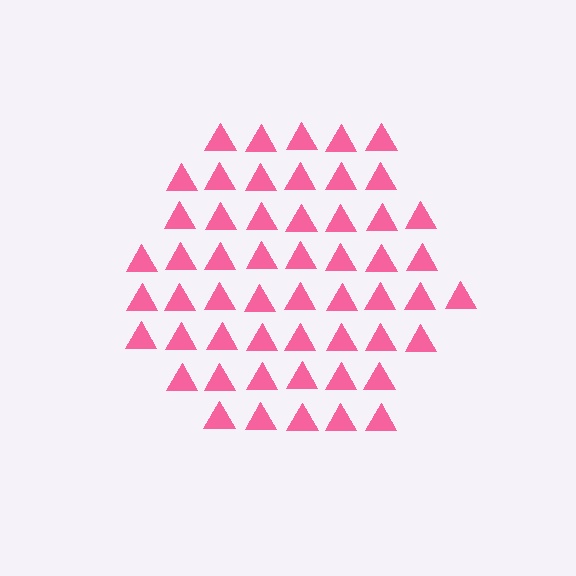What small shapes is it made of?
It is made of small triangles.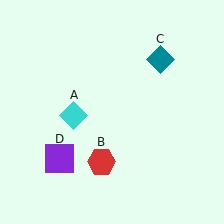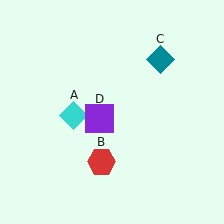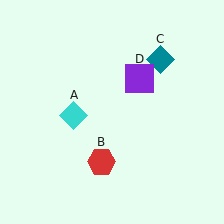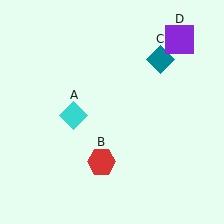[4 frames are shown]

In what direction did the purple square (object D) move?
The purple square (object D) moved up and to the right.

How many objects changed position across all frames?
1 object changed position: purple square (object D).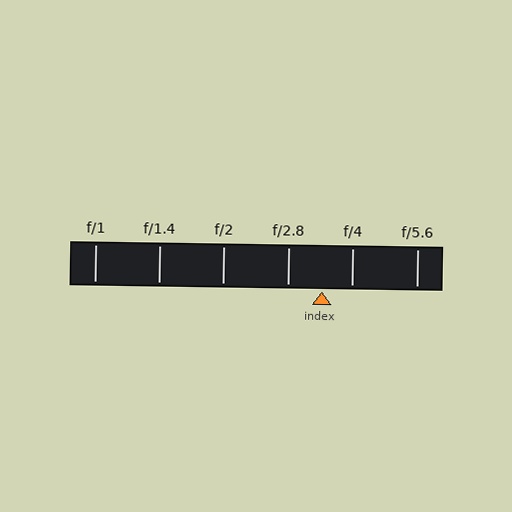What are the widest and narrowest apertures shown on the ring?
The widest aperture shown is f/1 and the narrowest is f/5.6.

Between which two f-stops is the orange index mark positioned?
The index mark is between f/2.8 and f/4.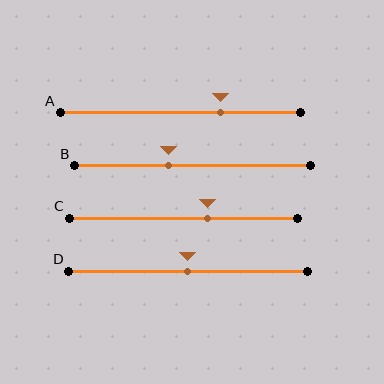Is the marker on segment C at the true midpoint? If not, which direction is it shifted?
No, the marker on segment C is shifted to the right by about 11% of the segment length.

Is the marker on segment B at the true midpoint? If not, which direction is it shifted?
No, the marker on segment B is shifted to the left by about 10% of the segment length.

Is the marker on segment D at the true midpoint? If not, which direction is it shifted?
Yes, the marker on segment D is at the true midpoint.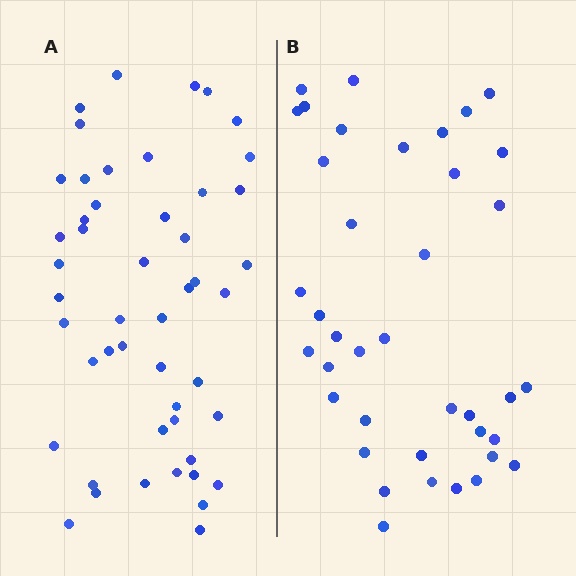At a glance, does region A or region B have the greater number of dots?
Region A (the left region) has more dots.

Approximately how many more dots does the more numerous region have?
Region A has roughly 10 or so more dots than region B.